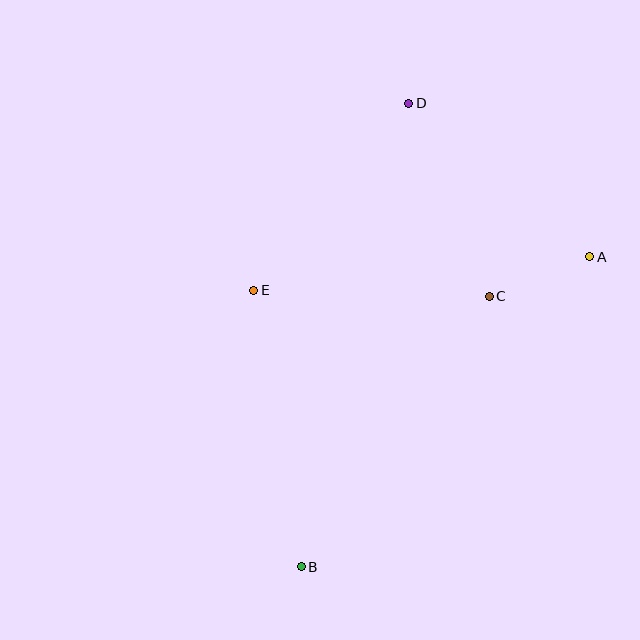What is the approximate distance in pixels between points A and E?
The distance between A and E is approximately 338 pixels.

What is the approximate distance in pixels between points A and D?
The distance between A and D is approximately 238 pixels.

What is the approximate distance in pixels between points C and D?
The distance between C and D is approximately 209 pixels.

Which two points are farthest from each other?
Points B and D are farthest from each other.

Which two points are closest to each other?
Points A and C are closest to each other.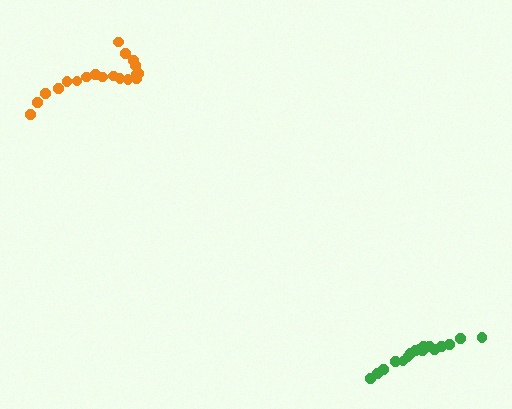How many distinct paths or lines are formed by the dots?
There are 2 distinct paths.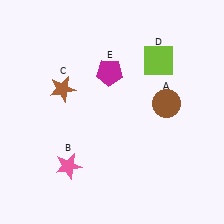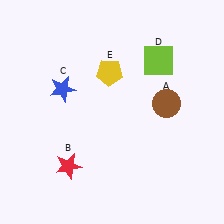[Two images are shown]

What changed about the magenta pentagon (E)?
In Image 1, E is magenta. In Image 2, it changed to yellow.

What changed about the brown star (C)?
In Image 1, C is brown. In Image 2, it changed to blue.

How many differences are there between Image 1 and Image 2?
There are 3 differences between the two images.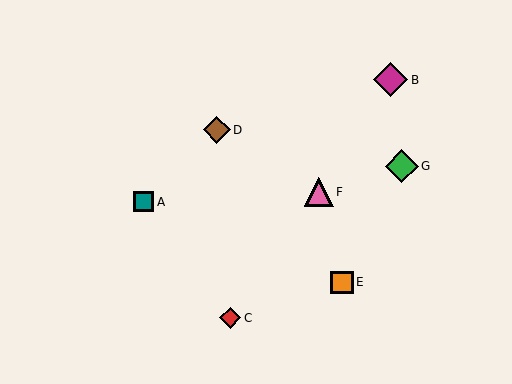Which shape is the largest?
The magenta diamond (labeled B) is the largest.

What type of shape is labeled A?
Shape A is a teal square.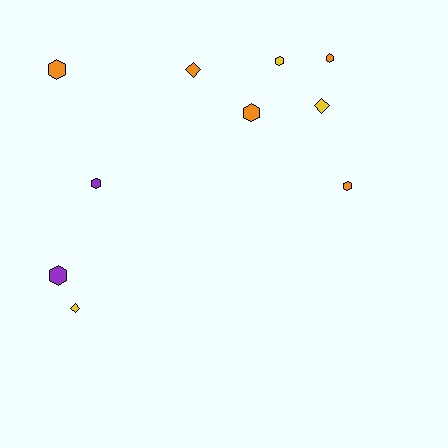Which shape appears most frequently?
Hexagon, with 7 objects.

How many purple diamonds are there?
There are no purple diamonds.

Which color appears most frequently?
Orange, with 5 objects.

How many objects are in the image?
There are 10 objects.